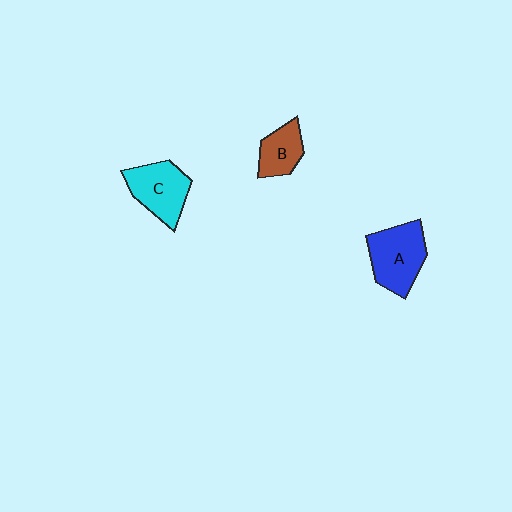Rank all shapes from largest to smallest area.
From largest to smallest: A (blue), C (cyan), B (brown).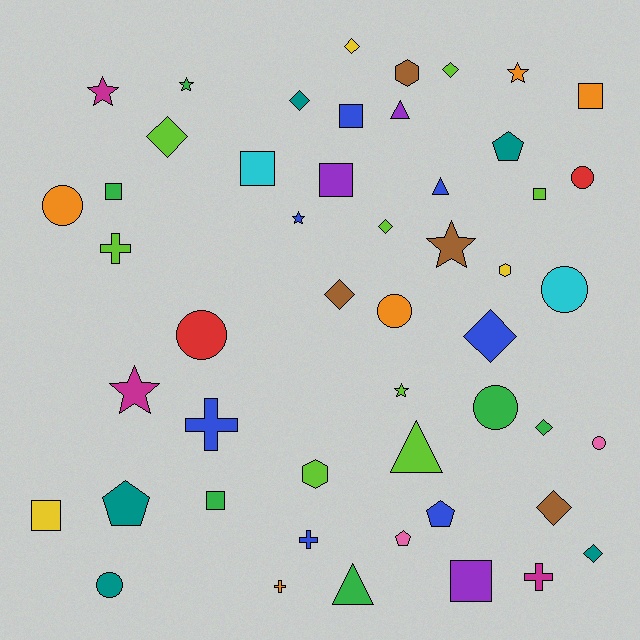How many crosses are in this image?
There are 5 crosses.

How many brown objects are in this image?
There are 4 brown objects.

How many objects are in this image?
There are 50 objects.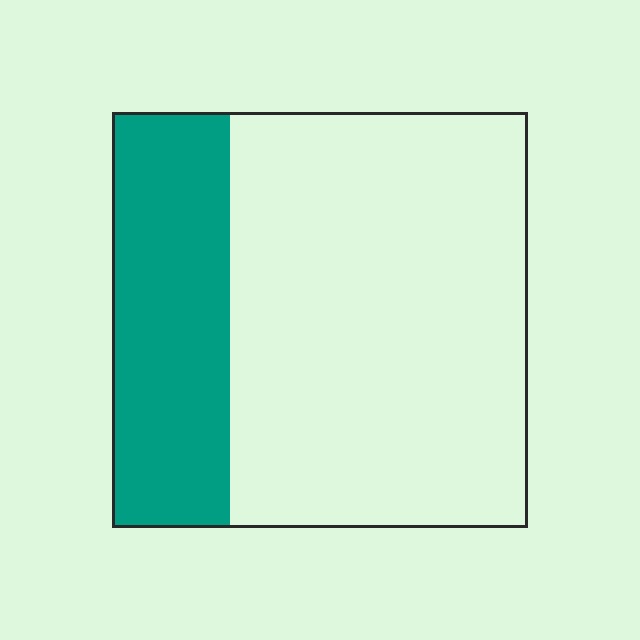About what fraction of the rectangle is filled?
About one quarter (1/4).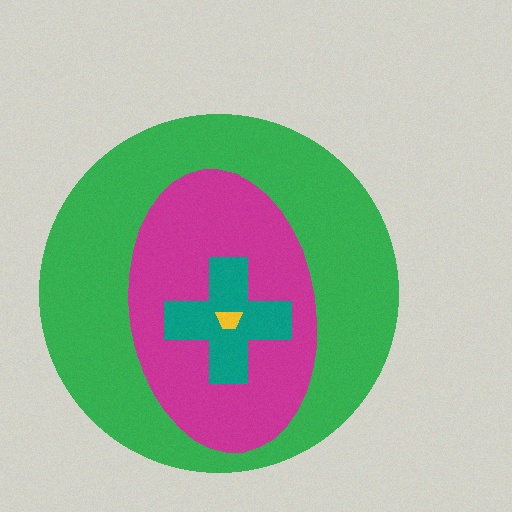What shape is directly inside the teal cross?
The yellow trapezoid.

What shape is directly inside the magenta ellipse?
The teal cross.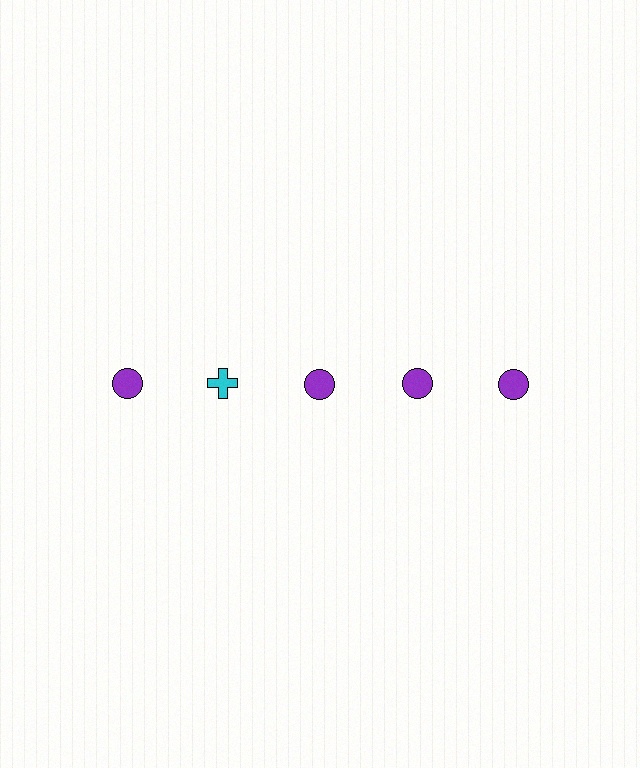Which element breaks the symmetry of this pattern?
The cyan cross in the top row, second from left column breaks the symmetry. All other shapes are purple circles.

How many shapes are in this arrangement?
There are 5 shapes arranged in a grid pattern.